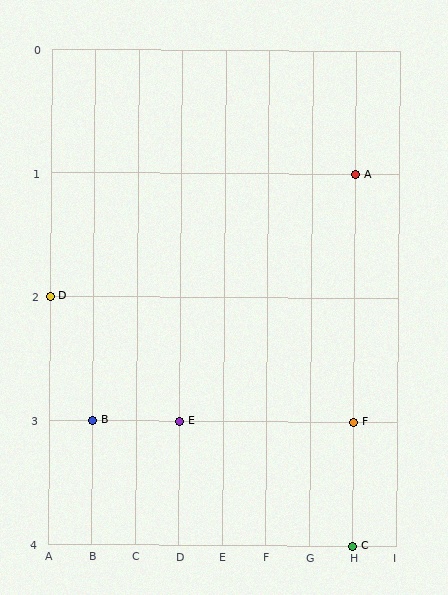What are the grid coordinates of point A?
Point A is at grid coordinates (H, 1).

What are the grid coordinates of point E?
Point E is at grid coordinates (D, 3).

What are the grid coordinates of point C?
Point C is at grid coordinates (H, 4).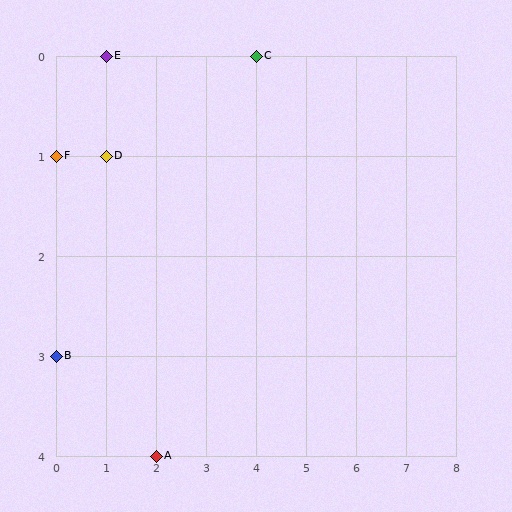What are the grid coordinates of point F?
Point F is at grid coordinates (0, 1).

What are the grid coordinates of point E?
Point E is at grid coordinates (1, 0).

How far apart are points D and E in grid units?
Points D and E are 1 row apart.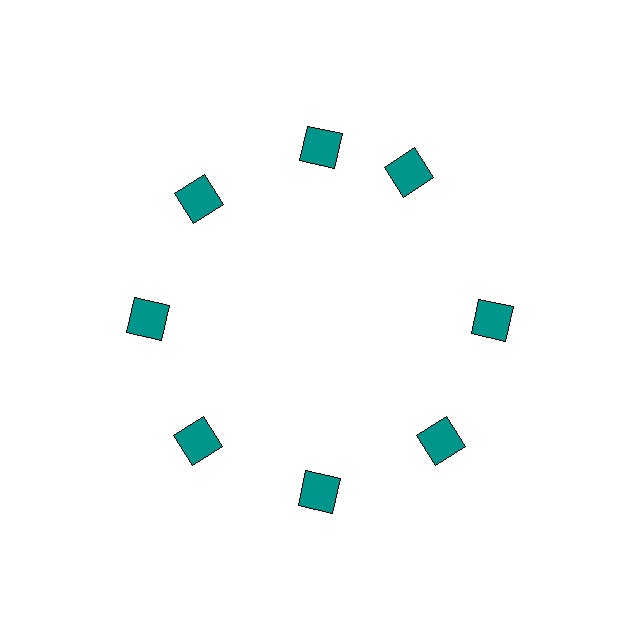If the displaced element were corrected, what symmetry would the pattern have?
It would have 8-fold rotational symmetry — the pattern would map onto itself every 45 degrees.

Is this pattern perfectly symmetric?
No. The 8 teal squares are arranged in a ring, but one element near the 2 o'clock position is rotated out of alignment along the ring, breaking the 8-fold rotational symmetry.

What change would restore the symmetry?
The symmetry would be restored by rotating it back into even spacing with its neighbors so that all 8 squares sit at equal angles and equal distance from the center.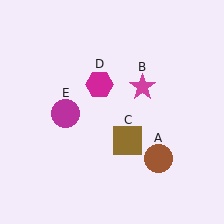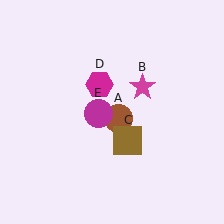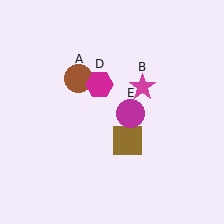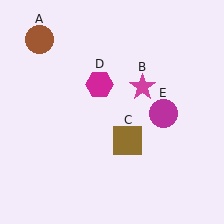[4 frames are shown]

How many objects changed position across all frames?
2 objects changed position: brown circle (object A), magenta circle (object E).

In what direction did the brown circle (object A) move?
The brown circle (object A) moved up and to the left.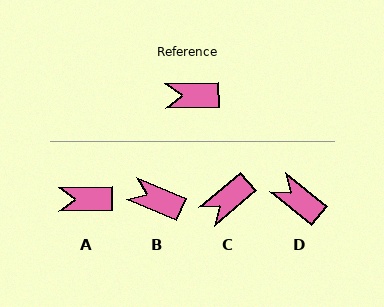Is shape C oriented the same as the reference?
No, it is off by about 39 degrees.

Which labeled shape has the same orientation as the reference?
A.